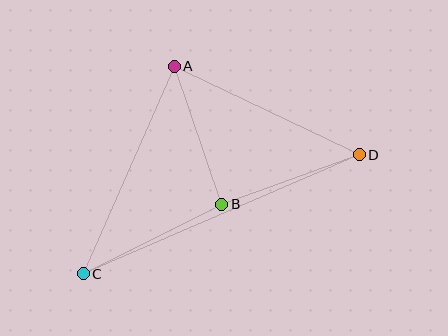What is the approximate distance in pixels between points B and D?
The distance between B and D is approximately 146 pixels.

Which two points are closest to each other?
Points A and B are closest to each other.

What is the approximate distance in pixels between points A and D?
The distance between A and D is approximately 205 pixels.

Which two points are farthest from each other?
Points C and D are farthest from each other.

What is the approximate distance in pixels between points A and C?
The distance between A and C is approximately 226 pixels.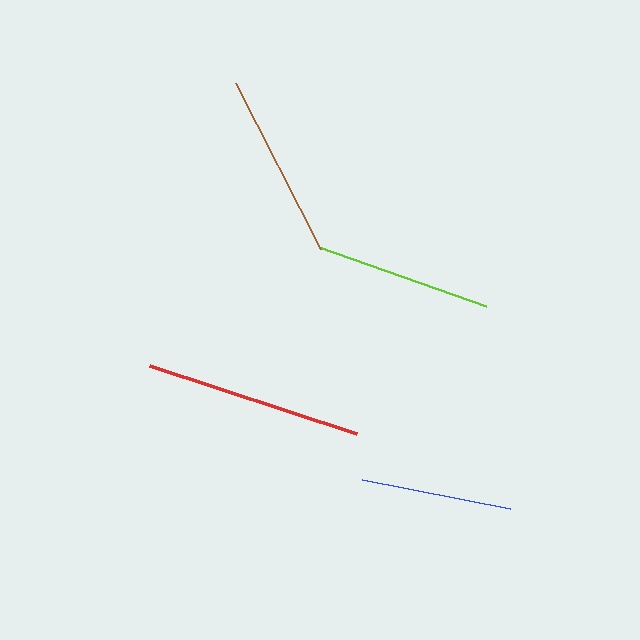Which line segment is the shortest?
The blue line is the shortest at approximately 151 pixels.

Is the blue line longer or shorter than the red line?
The red line is longer than the blue line.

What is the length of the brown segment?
The brown segment is approximately 187 pixels long.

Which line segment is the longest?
The red line is the longest at approximately 218 pixels.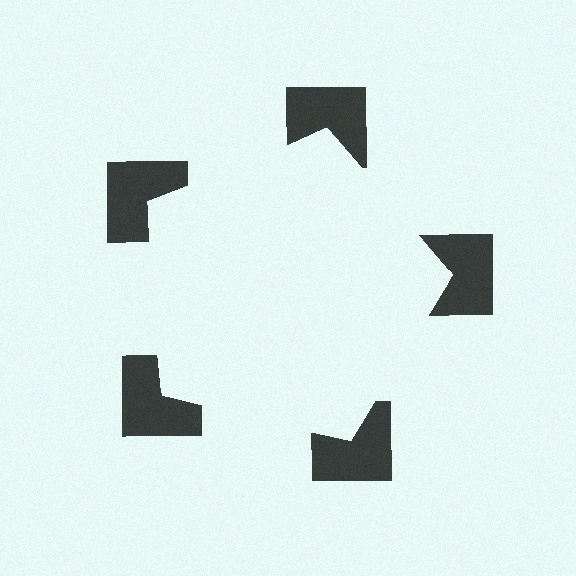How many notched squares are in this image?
There are 5 — one at each vertex of the illusory pentagon.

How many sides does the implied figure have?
5 sides.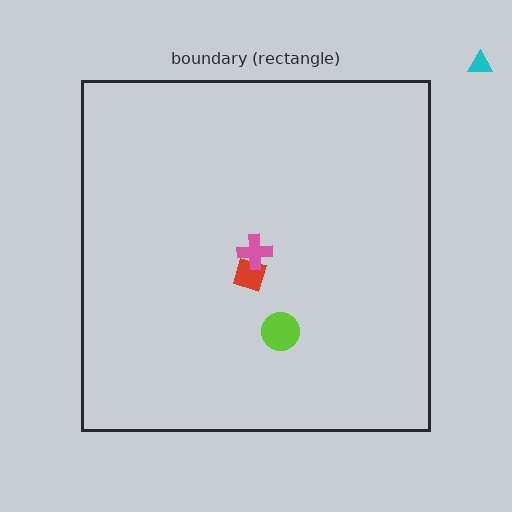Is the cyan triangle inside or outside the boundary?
Outside.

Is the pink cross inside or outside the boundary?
Inside.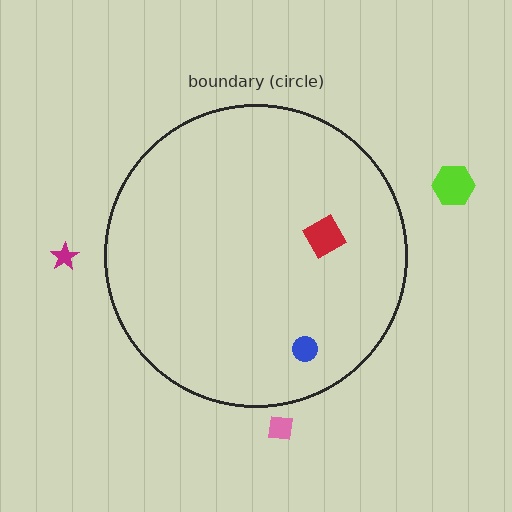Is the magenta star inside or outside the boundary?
Outside.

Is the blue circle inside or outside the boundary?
Inside.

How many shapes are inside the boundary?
2 inside, 3 outside.